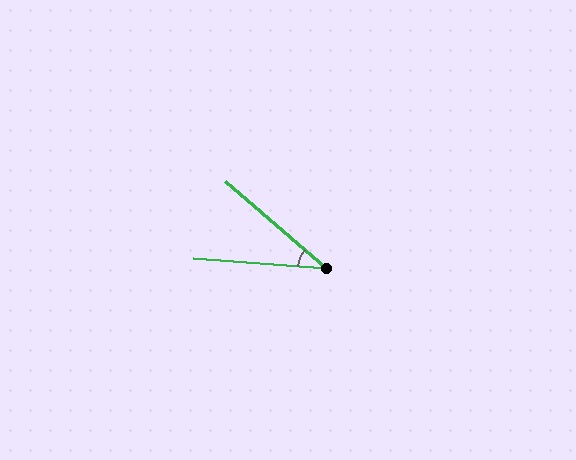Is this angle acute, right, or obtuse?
It is acute.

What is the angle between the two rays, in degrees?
Approximately 37 degrees.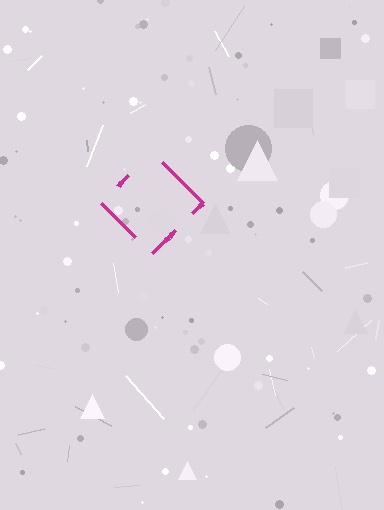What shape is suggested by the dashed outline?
The dashed outline suggests a diamond.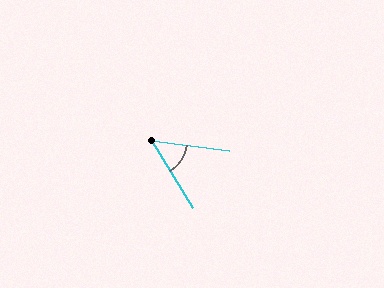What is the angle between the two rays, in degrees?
Approximately 52 degrees.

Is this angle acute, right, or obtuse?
It is acute.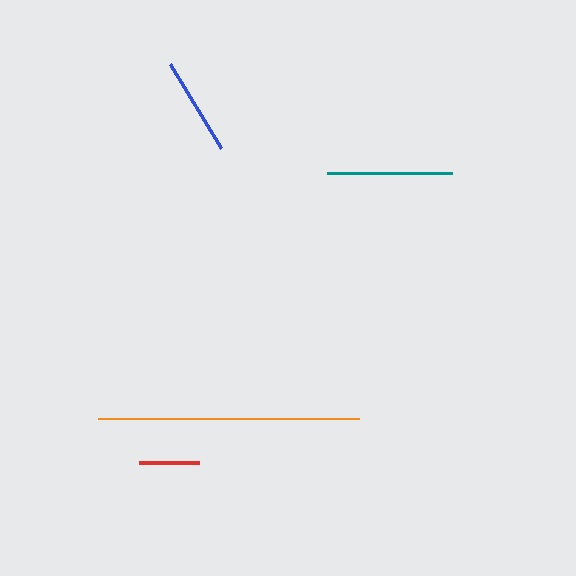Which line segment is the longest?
The orange line is the longest at approximately 262 pixels.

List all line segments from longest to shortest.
From longest to shortest: orange, teal, blue, red.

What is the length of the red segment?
The red segment is approximately 60 pixels long.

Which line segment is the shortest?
The red line is the shortest at approximately 60 pixels.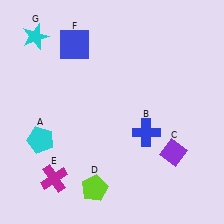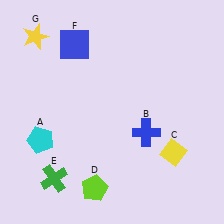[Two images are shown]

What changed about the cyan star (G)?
In Image 1, G is cyan. In Image 2, it changed to yellow.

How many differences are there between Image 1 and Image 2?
There are 3 differences between the two images.